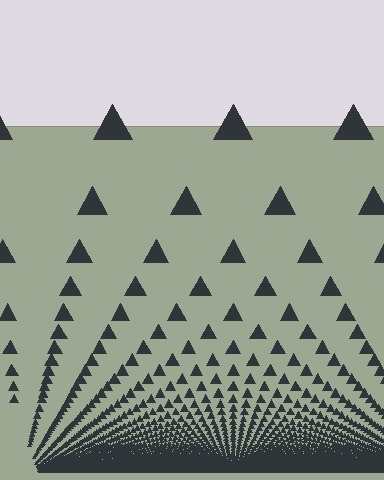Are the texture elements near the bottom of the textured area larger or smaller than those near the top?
Smaller. The gradient is inverted — elements near the bottom are smaller and denser.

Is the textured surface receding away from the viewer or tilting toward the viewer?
The surface appears to tilt toward the viewer. Texture elements get larger and sparser toward the top.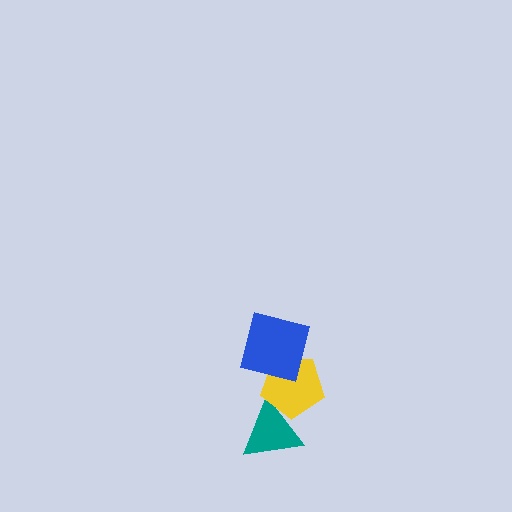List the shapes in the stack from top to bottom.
From top to bottom: the blue square, the yellow pentagon, the teal triangle.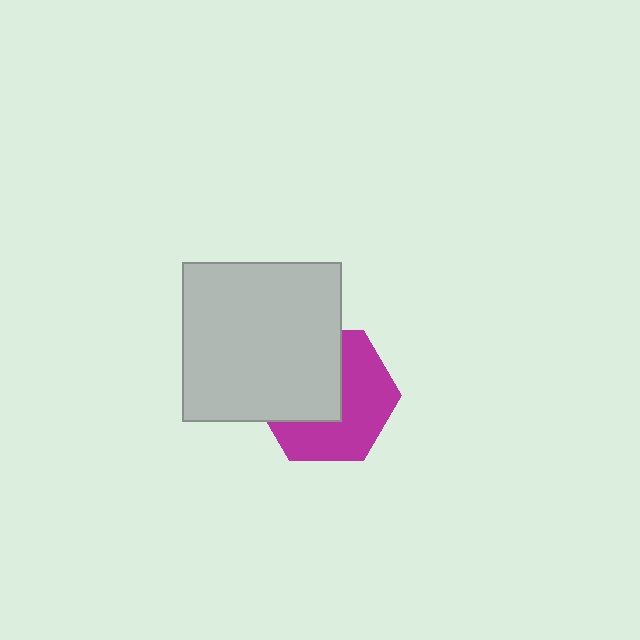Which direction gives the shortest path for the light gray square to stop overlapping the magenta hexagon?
Moving toward the upper-left gives the shortest separation.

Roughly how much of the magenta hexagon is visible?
About half of it is visible (roughly 54%).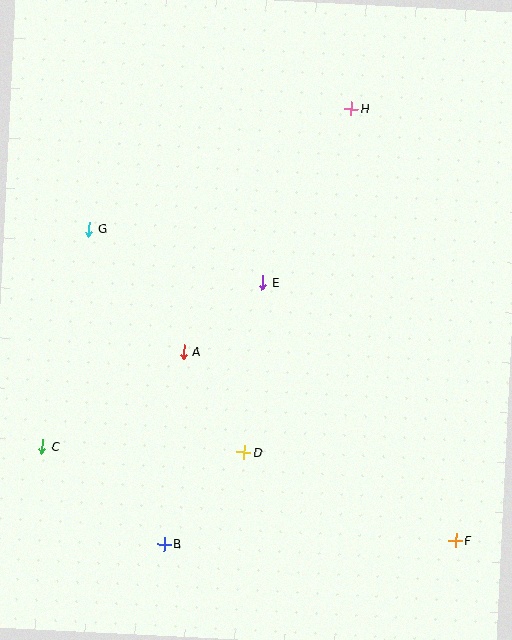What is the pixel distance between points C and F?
The distance between C and F is 424 pixels.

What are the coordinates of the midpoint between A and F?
The midpoint between A and F is at (320, 446).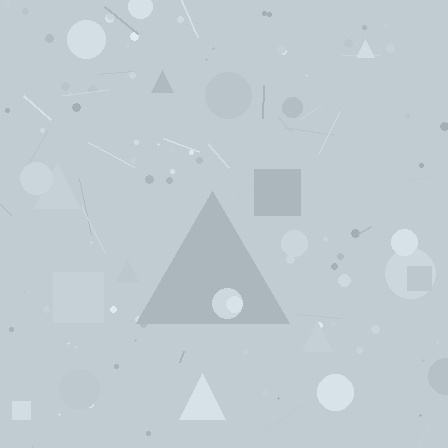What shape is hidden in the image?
A triangle is hidden in the image.